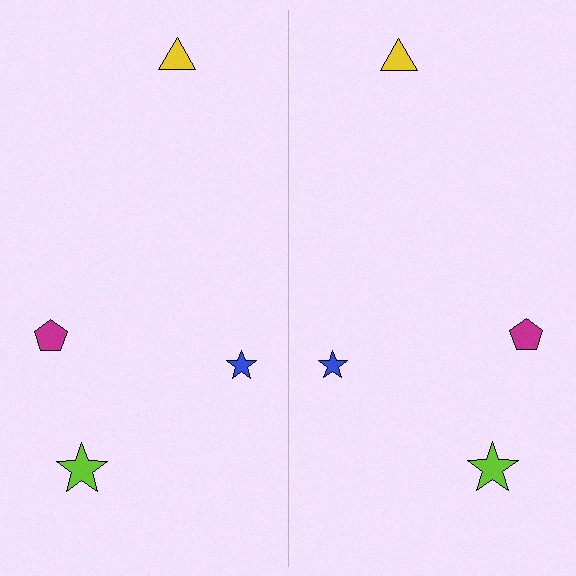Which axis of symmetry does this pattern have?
The pattern has a vertical axis of symmetry running through the center of the image.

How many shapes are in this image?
There are 8 shapes in this image.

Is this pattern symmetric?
Yes, this pattern has bilateral (reflection) symmetry.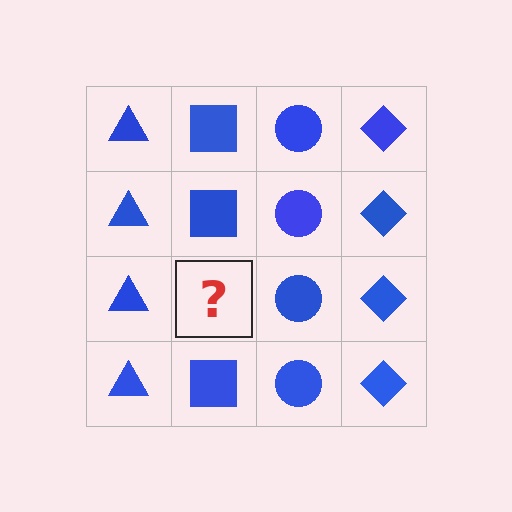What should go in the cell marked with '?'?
The missing cell should contain a blue square.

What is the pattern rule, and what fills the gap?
The rule is that each column has a consistent shape. The gap should be filled with a blue square.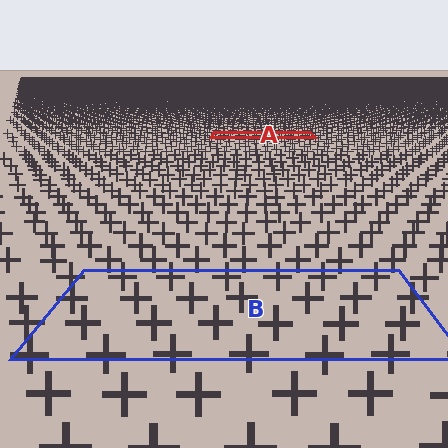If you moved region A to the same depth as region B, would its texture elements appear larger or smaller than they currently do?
They would appear larger. At a closer depth, the same texture elements are projected at a bigger on-screen size.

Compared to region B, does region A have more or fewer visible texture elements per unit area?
Region A has more texture elements per unit area — they are packed more densely because it is farther away.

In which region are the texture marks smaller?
The texture marks are smaller in region A, because it is farther away.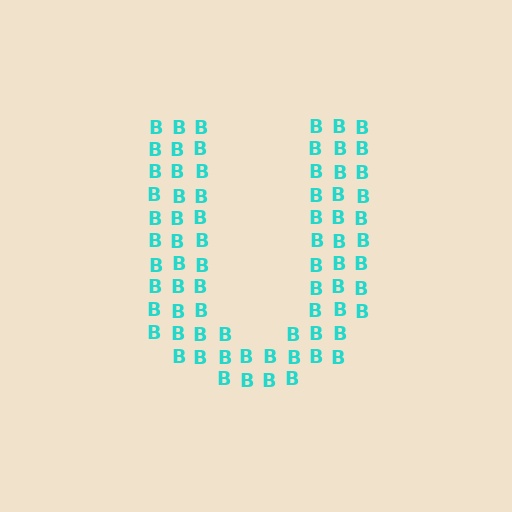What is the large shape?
The large shape is the letter U.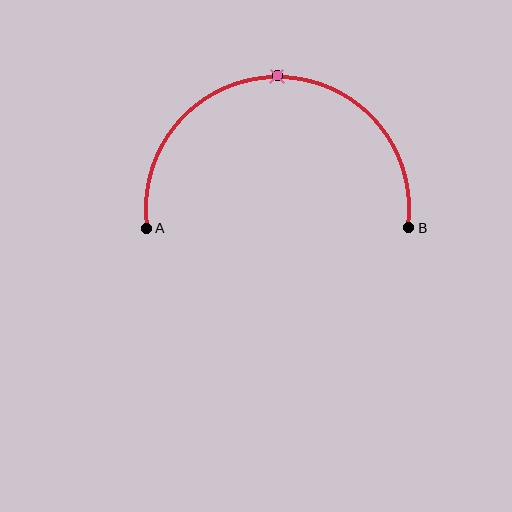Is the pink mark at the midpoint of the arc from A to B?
Yes. The pink mark lies on the arc at equal arc-length from both A and B — it is the arc midpoint.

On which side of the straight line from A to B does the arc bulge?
The arc bulges above the straight line connecting A and B.